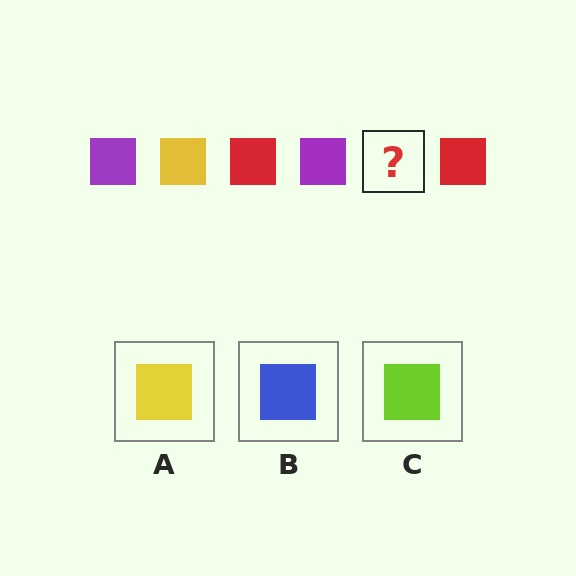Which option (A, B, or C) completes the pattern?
A.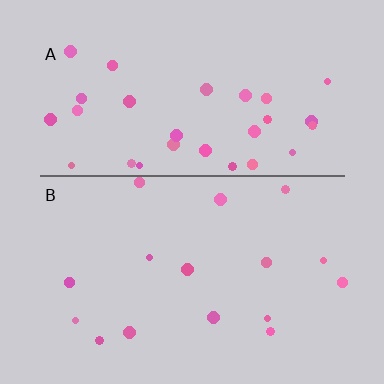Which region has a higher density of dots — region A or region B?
A (the top).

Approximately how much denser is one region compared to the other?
Approximately 1.9× — region A over region B.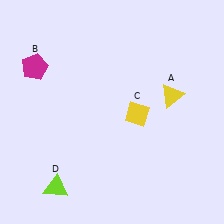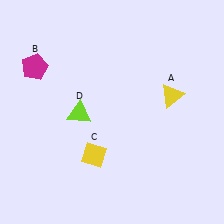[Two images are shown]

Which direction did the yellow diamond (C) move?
The yellow diamond (C) moved left.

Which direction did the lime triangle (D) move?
The lime triangle (D) moved up.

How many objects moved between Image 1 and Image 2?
2 objects moved between the two images.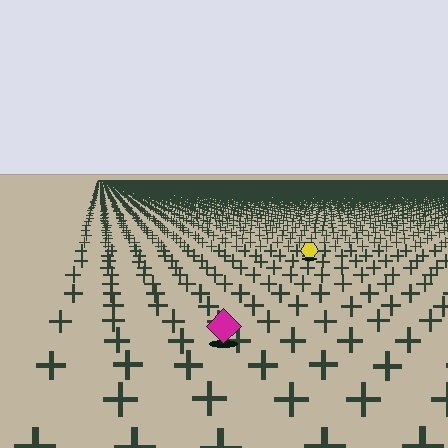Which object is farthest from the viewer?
The yellow hexagon is farthest from the viewer. It appears smaller and the ground texture around it is denser.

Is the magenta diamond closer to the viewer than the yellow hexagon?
Yes. The magenta diamond is closer — you can tell from the texture gradient: the ground texture is coarser near it.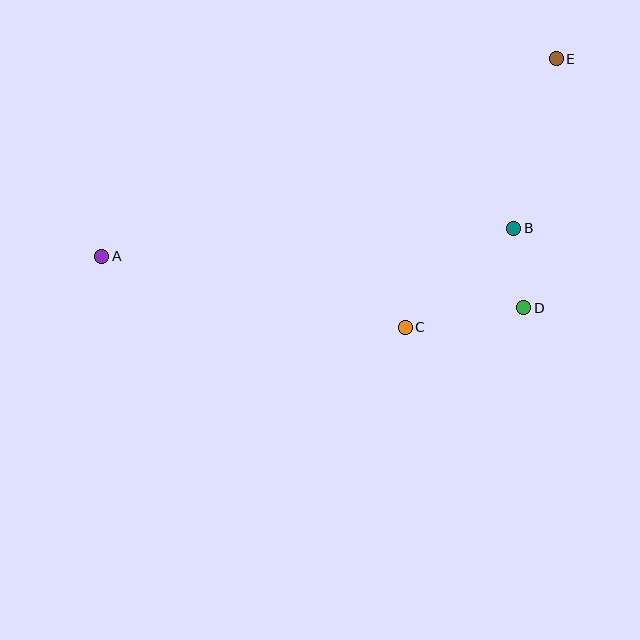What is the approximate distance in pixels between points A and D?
The distance between A and D is approximately 425 pixels.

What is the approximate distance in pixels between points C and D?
The distance between C and D is approximately 121 pixels.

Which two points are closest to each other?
Points B and D are closest to each other.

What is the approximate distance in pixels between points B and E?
The distance between B and E is approximately 175 pixels.